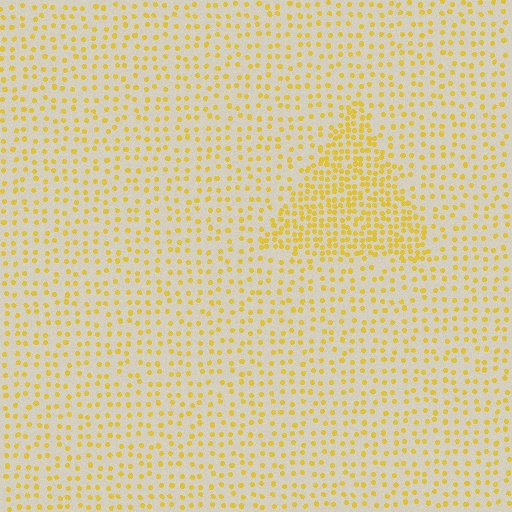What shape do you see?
I see a triangle.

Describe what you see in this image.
The image contains small yellow elements arranged at two different densities. A triangle-shaped region is visible where the elements are more densely packed than the surrounding area.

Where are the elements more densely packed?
The elements are more densely packed inside the triangle boundary.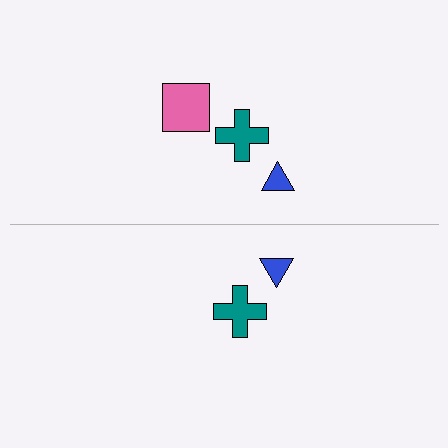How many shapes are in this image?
There are 5 shapes in this image.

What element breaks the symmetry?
A pink square is missing from the bottom side.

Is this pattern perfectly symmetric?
No, the pattern is not perfectly symmetric. A pink square is missing from the bottom side.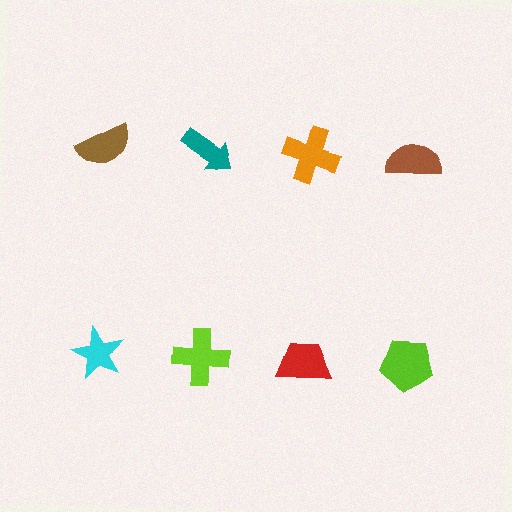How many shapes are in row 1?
4 shapes.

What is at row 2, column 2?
A lime cross.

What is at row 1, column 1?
A brown semicircle.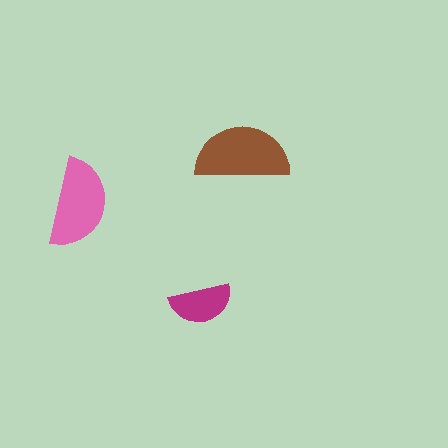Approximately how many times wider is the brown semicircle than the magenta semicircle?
About 1.5 times wider.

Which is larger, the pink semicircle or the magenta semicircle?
The pink one.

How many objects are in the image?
There are 3 objects in the image.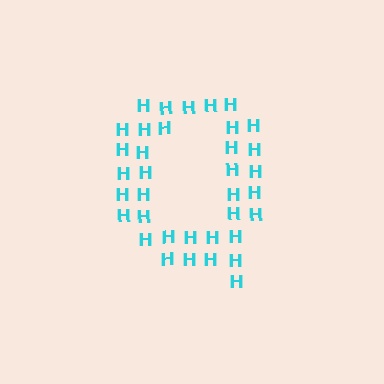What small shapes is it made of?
It is made of small letter H's.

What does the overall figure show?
The overall figure shows the letter Q.